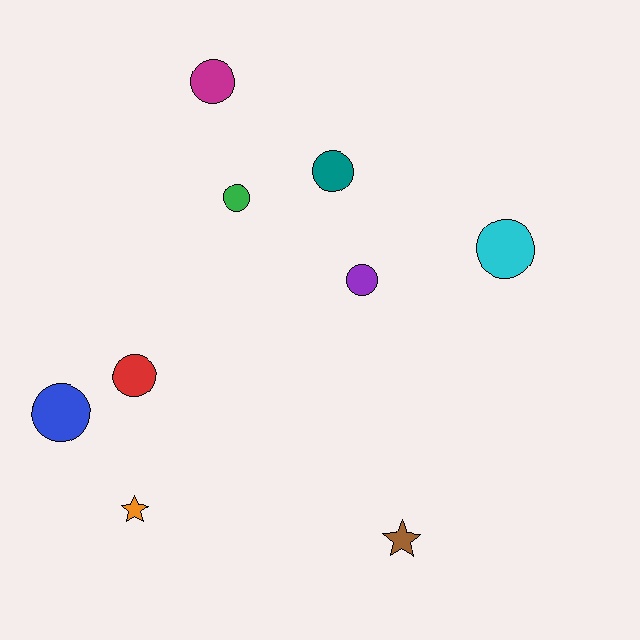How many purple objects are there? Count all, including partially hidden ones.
There is 1 purple object.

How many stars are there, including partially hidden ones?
There are 2 stars.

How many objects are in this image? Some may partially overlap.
There are 9 objects.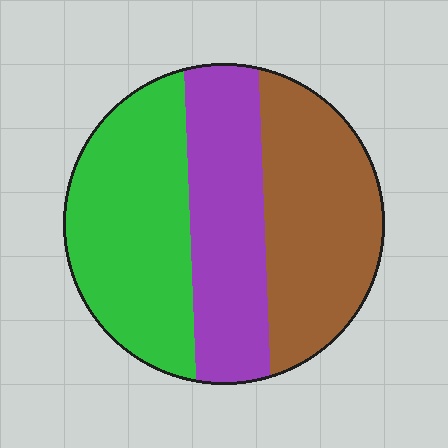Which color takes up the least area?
Purple, at roughly 30%.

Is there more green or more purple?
Green.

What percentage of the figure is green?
Green covers about 35% of the figure.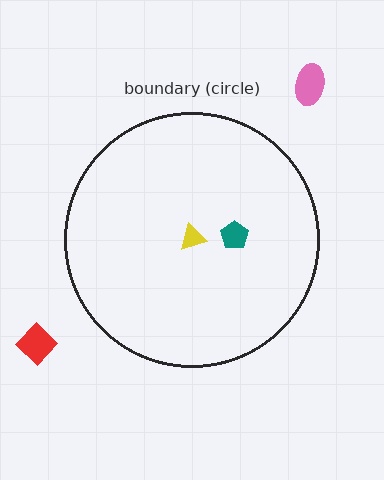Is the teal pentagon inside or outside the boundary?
Inside.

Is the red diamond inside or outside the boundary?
Outside.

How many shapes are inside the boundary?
2 inside, 2 outside.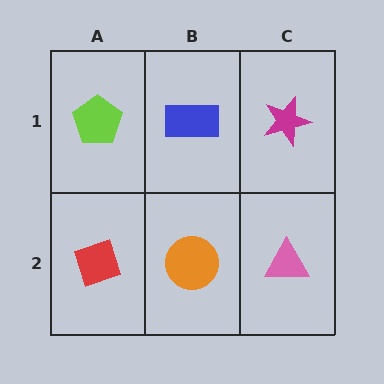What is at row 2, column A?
A red diamond.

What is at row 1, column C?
A magenta star.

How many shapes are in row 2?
3 shapes.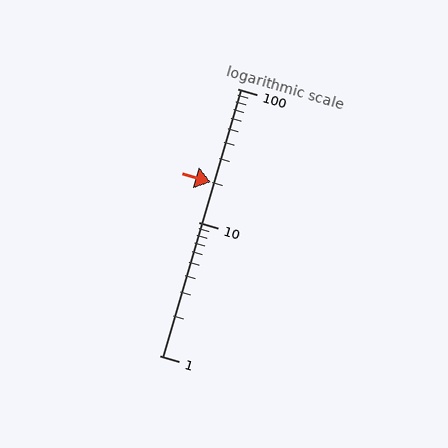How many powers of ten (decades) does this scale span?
The scale spans 2 decades, from 1 to 100.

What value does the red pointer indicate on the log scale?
The pointer indicates approximately 20.